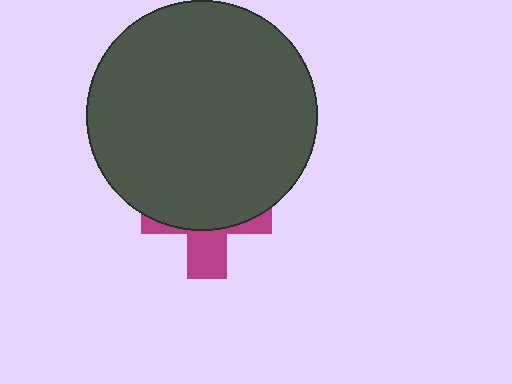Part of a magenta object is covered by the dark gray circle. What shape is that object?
It is a cross.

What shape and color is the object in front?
The object in front is a dark gray circle.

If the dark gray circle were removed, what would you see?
You would see the complete magenta cross.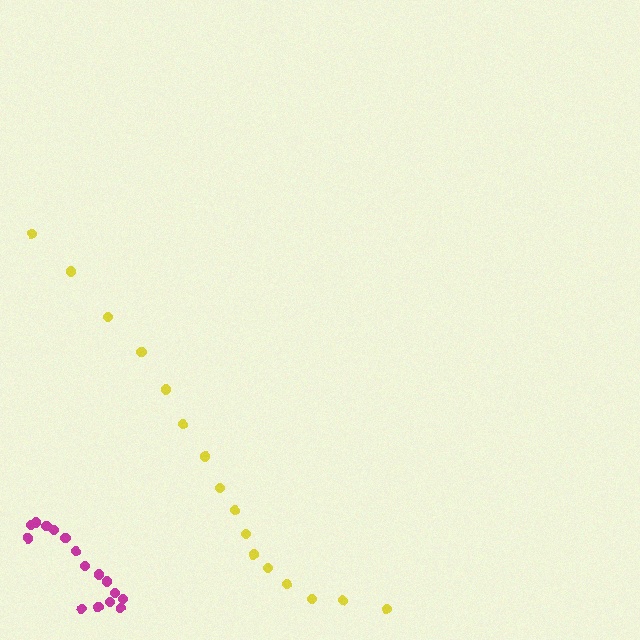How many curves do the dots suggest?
There are 2 distinct paths.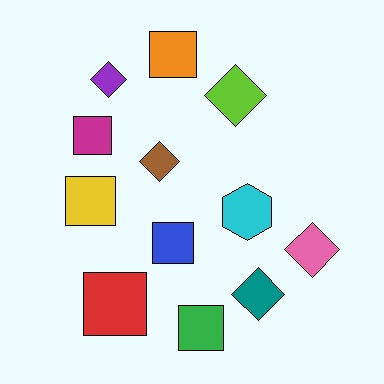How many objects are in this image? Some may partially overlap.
There are 12 objects.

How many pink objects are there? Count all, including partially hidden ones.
There is 1 pink object.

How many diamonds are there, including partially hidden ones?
There are 5 diamonds.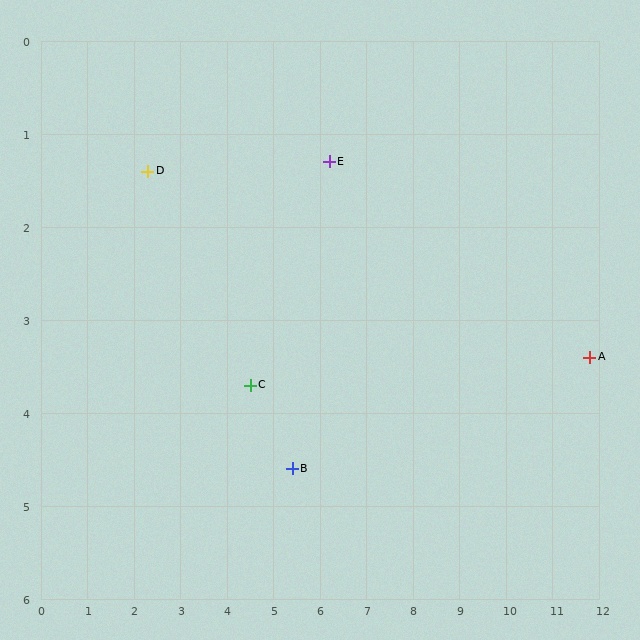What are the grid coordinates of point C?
Point C is at approximately (4.5, 3.7).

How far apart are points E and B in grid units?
Points E and B are about 3.4 grid units apart.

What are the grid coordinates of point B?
Point B is at approximately (5.4, 4.6).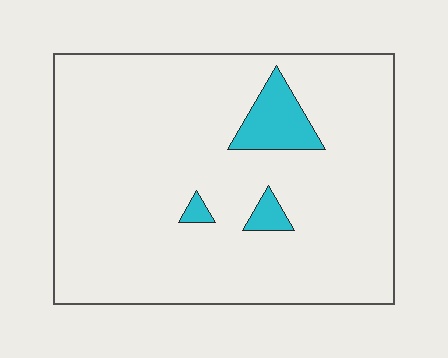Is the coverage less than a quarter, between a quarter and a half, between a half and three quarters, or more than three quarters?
Less than a quarter.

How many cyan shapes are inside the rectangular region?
3.